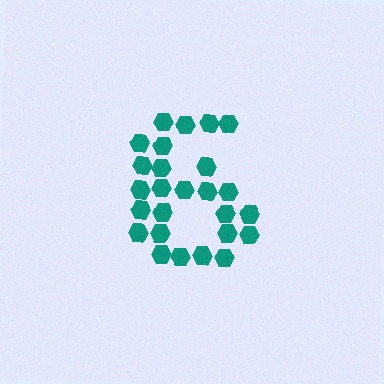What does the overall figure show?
The overall figure shows the digit 6.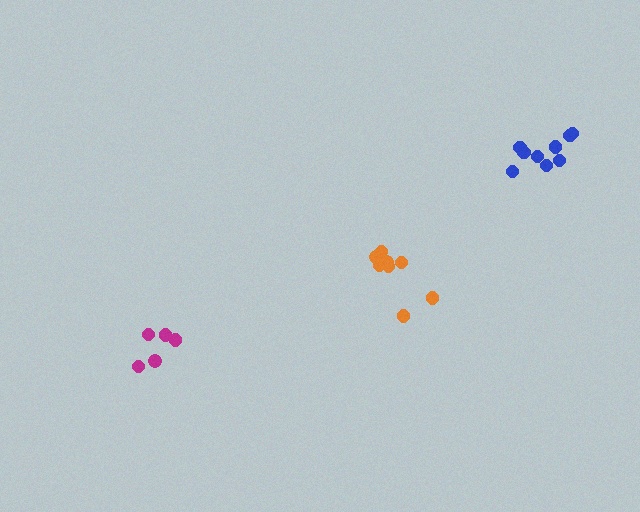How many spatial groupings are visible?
There are 3 spatial groupings.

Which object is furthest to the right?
The blue cluster is rightmost.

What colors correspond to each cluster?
The clusters are colored: magenta, orange, blue.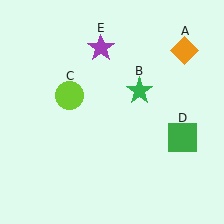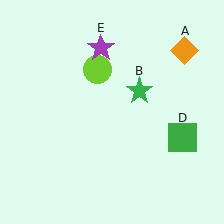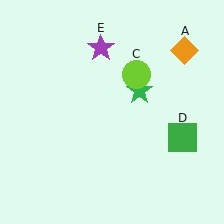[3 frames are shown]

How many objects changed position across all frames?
1 object changed position: lime circle (object C).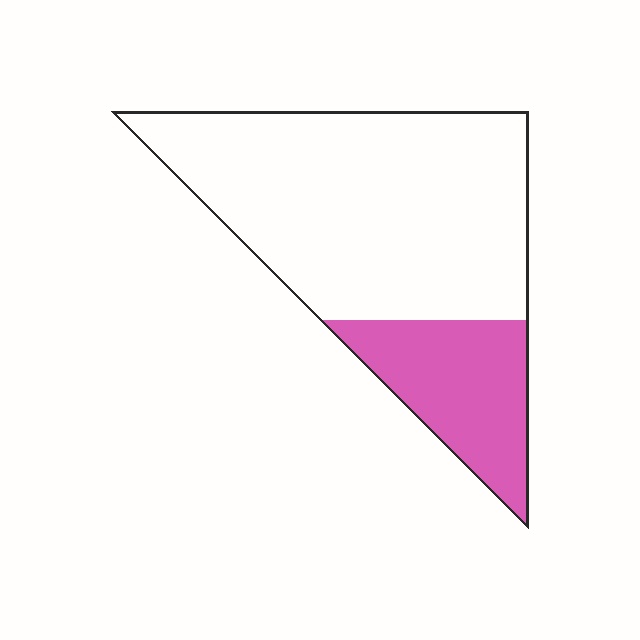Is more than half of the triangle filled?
No.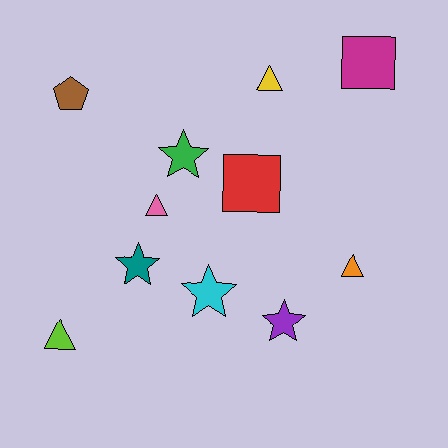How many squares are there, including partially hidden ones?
There are 2 squares.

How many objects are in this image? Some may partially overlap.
There are 11 objects.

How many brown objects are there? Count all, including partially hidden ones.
There is 1 brown object.